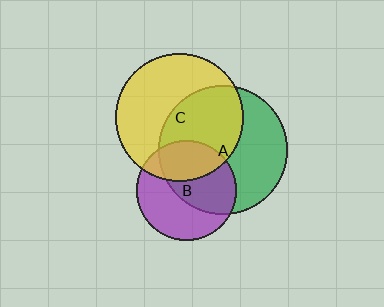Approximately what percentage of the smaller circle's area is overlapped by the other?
Approximately 30%.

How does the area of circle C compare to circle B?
Approximately 1.6 times.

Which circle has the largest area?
Circle A (green).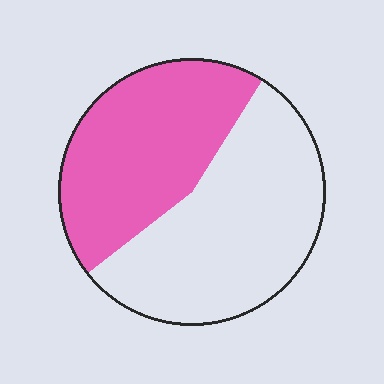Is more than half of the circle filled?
No.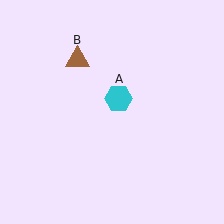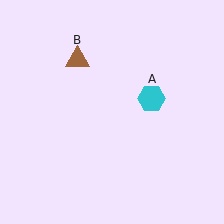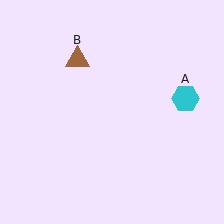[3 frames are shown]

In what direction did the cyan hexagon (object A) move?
The cyan hexagon (object A) moved right.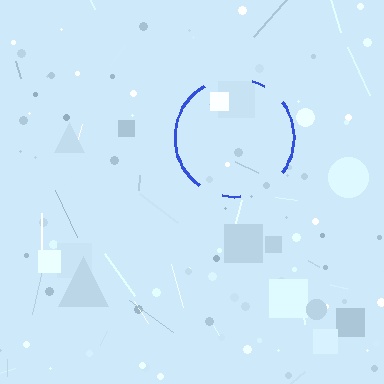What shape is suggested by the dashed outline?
The dashed outline suggests a circle.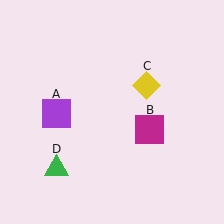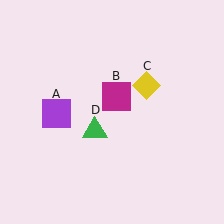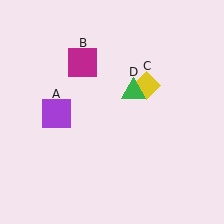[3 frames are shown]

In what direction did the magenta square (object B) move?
The magenta square (object B) moved up and to the left.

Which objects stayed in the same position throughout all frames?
Purple square (object A) and yellow diamond (object C) remained stationary.